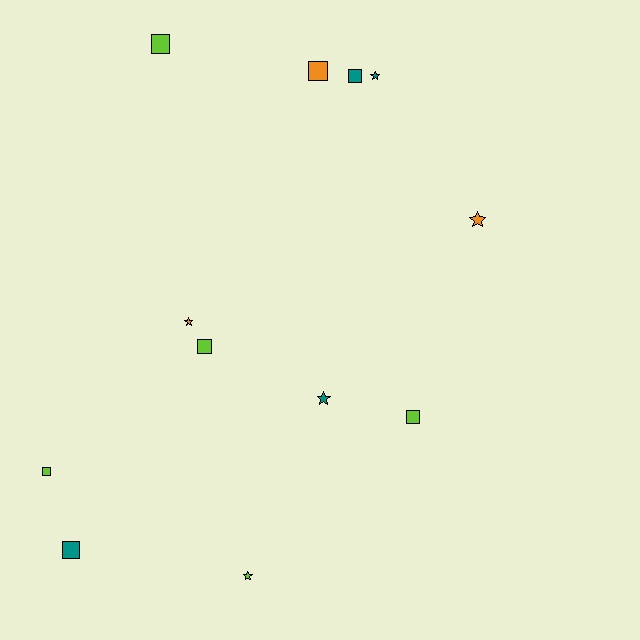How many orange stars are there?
There are 2 orange stars.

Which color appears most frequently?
Lime, with 5 objects.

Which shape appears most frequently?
Square, with 7 objects.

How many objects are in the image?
There are 12 objects.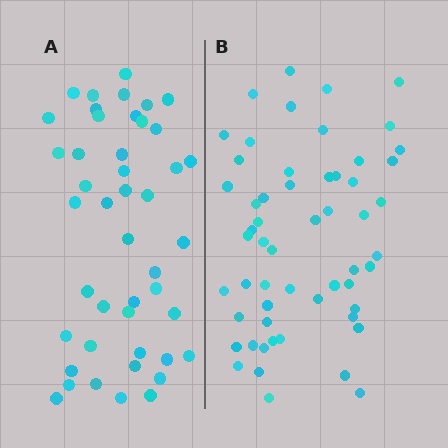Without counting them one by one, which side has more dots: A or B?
Region B (the right region) has more dots.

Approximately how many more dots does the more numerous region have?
Region B has roughly 12 or so more dots than region A.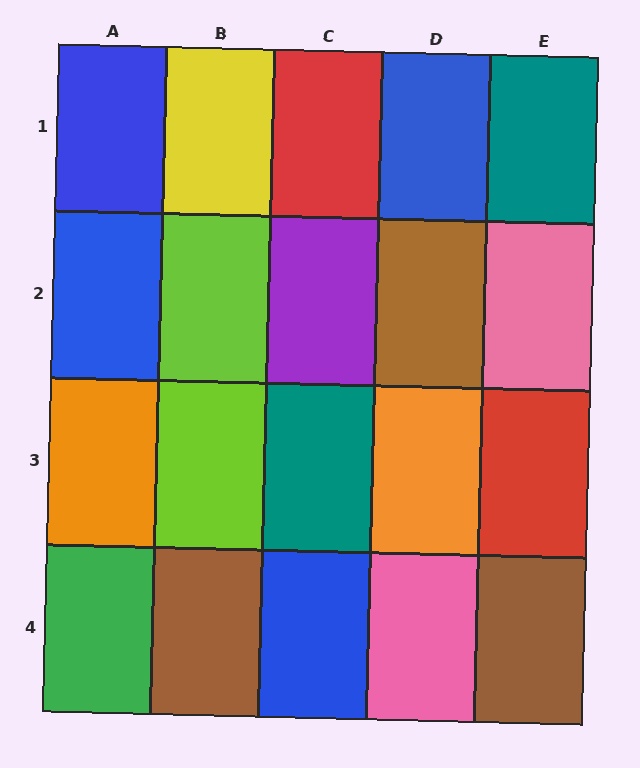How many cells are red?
2 cells are red.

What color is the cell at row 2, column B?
Lime.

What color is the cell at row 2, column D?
Brown.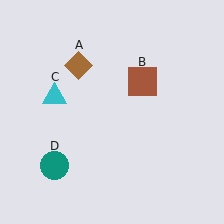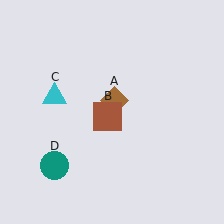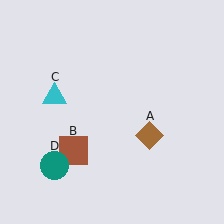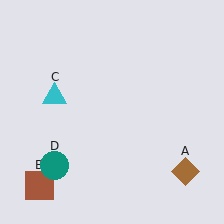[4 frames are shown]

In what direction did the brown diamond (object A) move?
The brown diamond (object A) moved down and to the right.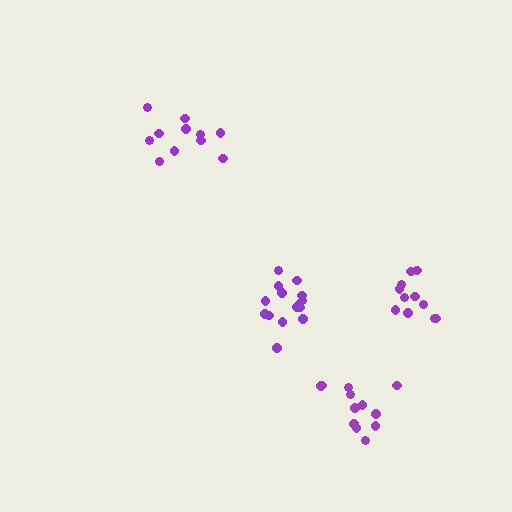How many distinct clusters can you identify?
There are 4 distinct clusters.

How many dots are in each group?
Group 1: 15 dots, Group 2: 12 dots, Group 3: 11 dots, Group 4: 11 dots (49 total).